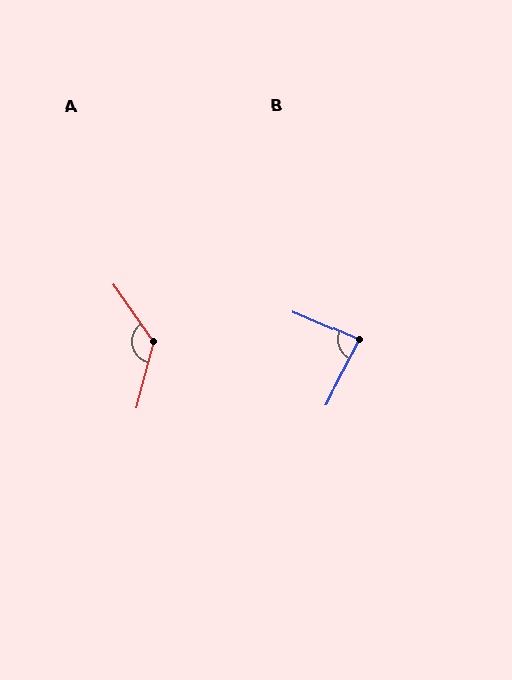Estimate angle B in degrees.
Approximately 86 degrees.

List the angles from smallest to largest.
B (86°), A (131°).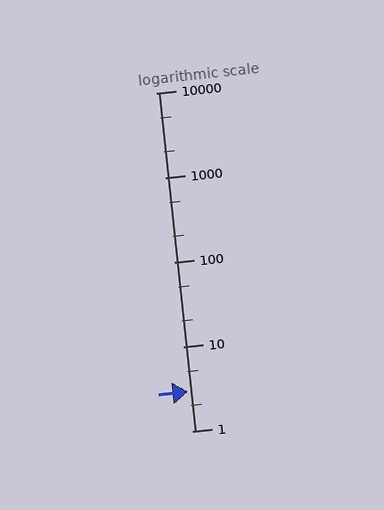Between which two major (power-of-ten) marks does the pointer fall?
The pointer is between 1 and 10.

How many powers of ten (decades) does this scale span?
The scale spans 4 decades, from 1 to 10000.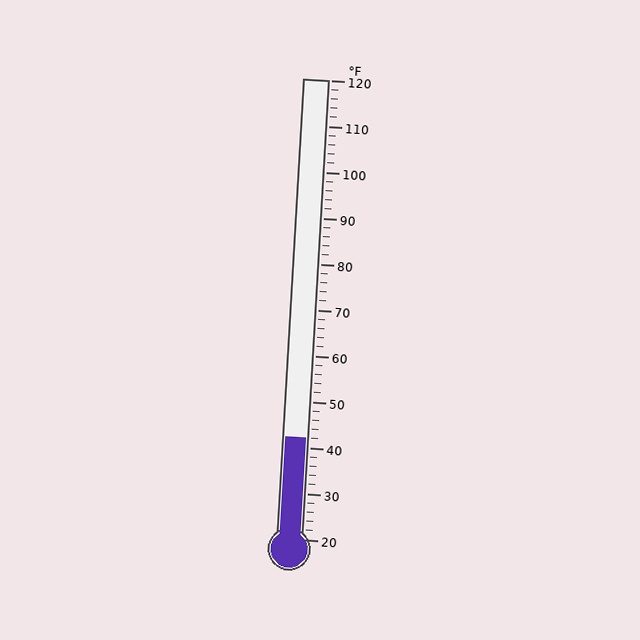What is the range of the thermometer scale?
The thermometer scale ranges from 20°F to 120°F.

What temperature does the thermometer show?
The thermometer shows approximately 42°F.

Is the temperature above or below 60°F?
The temperature is below 60°F.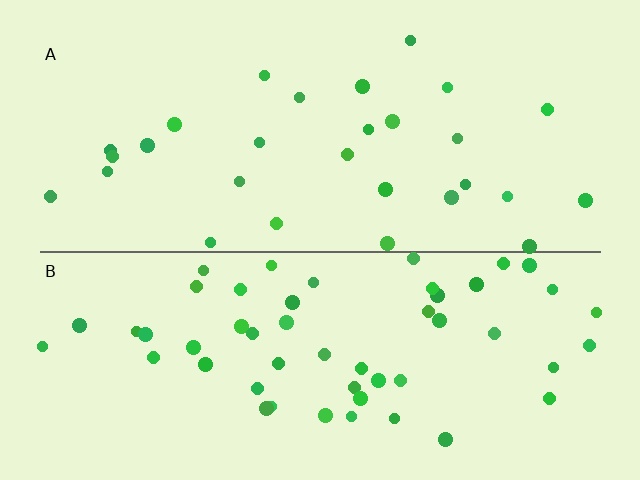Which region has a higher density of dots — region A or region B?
B (the bottom).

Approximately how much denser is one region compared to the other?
Approximately 1.8× — region B over region A.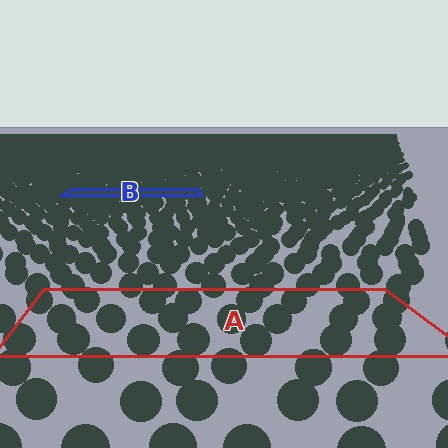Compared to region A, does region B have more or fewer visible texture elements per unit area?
Region B has more texture elements per unit area — they are packed more densely because it is farther away.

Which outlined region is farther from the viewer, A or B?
Region B is farther from the viewer — the texture elements inside it appear smaller and more densely packed.